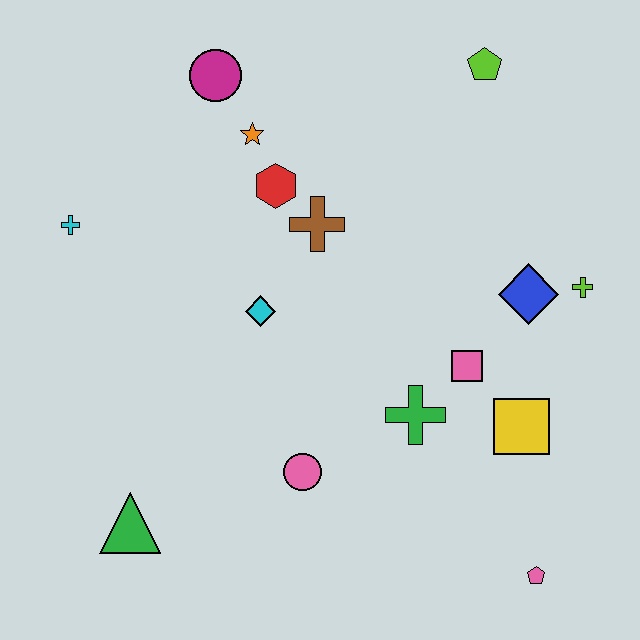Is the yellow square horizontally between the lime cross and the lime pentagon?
Yes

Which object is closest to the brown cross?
The red hexagon is closest to the brown cross.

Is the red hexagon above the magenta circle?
No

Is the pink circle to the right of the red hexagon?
Yes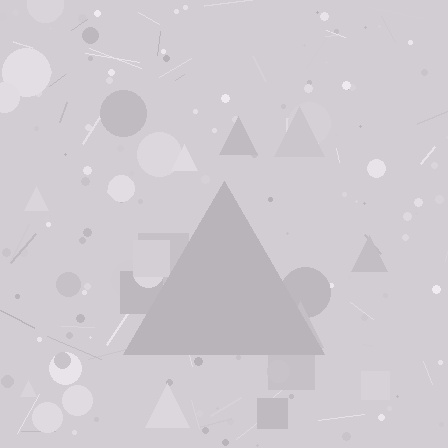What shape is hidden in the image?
A triangle is hidden in the image.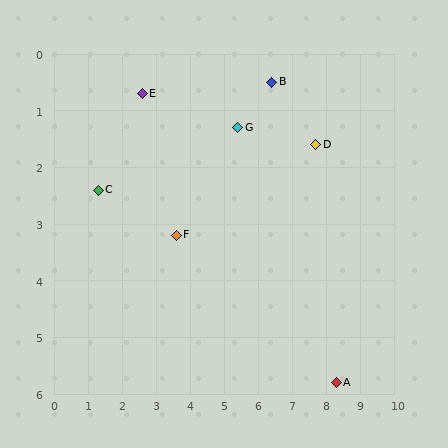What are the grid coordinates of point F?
Point F is at approximately (3.6, 3.2).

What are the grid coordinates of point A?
Point A is at approximately (8.3, 5.8).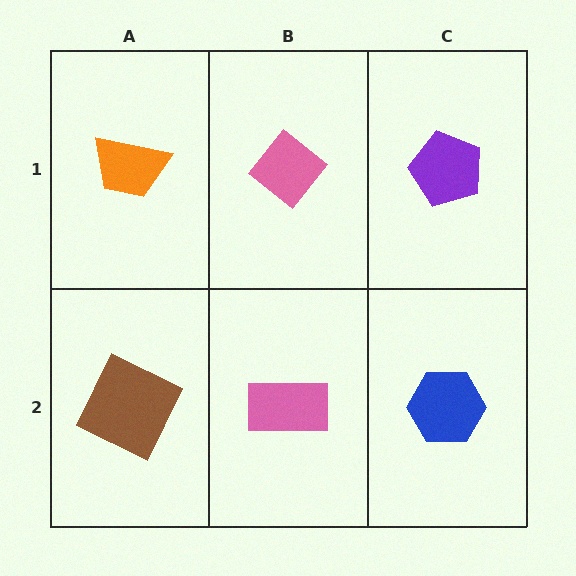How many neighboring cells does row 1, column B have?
3.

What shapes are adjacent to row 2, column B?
A pink diamond (row 1, column B), a brown square (row 2, column A), a blue hexagon (row 2, column C).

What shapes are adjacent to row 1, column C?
A blue hexagon (row 2, column C), a pink diamond (row 1, column B).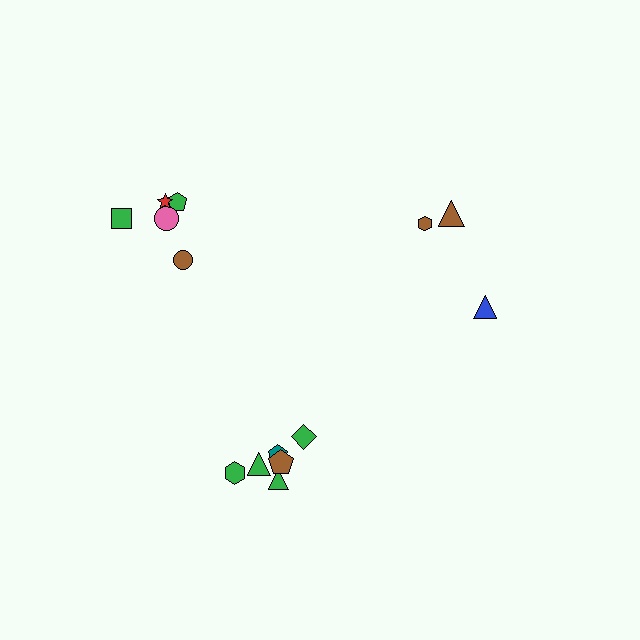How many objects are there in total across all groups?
There are 14 objects.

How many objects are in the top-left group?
There are 5 objects.